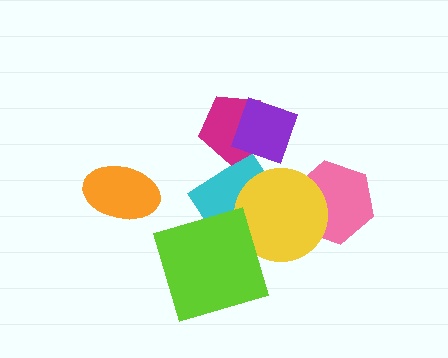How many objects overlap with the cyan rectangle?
3 objects overlap with the cyan rectangle.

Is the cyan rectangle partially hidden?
Yes, it is partially covered by another shape.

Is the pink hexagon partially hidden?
Yes, it is partially covered by another shape.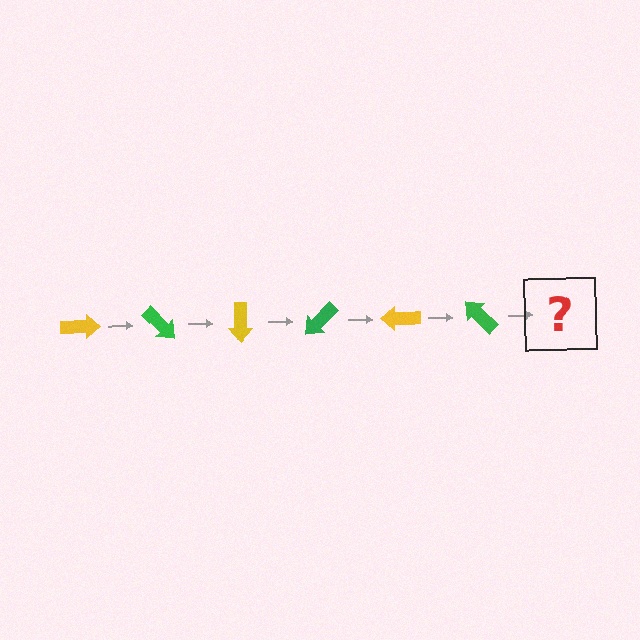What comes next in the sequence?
The next element should be a yellow arrow, rotated 270 degrees from the start.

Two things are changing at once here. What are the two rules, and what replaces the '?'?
The two rules are that it rotates 45 degrees each step and the color cycles through yellow and green. The '?' should be a yellow arrow, rotated 270 degrees from the start.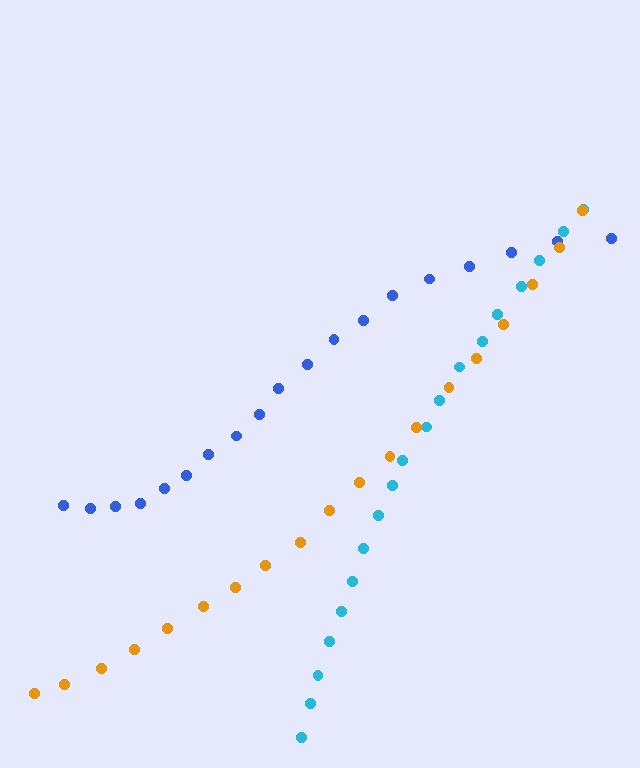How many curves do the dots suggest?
There are 3 distinct paths.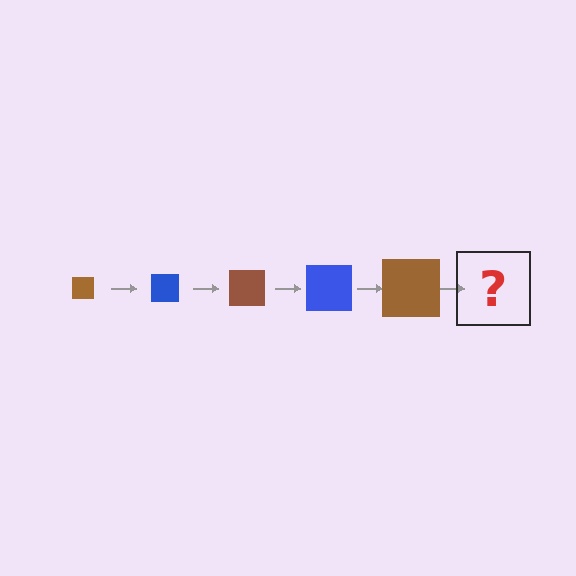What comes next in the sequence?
The next element should be a blue square, larger than the previous one.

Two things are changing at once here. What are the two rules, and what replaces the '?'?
The two rules are that the square grows larger each step and the color cycles through brown and blue. The '?' should be a blue square, larger than the previous one.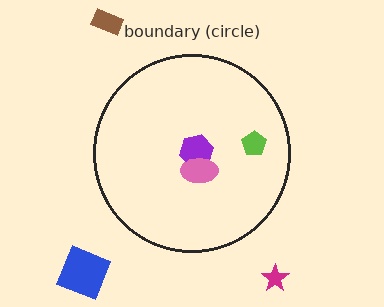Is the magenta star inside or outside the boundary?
Outside.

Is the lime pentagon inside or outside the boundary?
Inside.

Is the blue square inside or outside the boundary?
Outside.